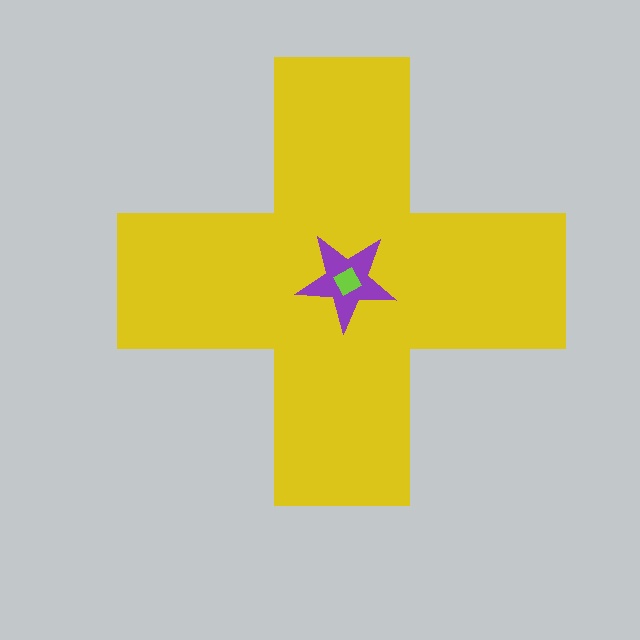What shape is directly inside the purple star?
The lime diamond.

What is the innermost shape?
The lime diamond.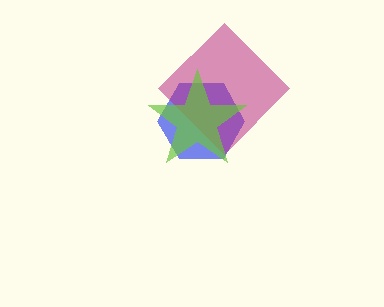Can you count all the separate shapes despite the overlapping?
Yes, there are 3 separate shapes.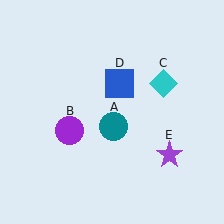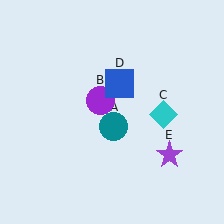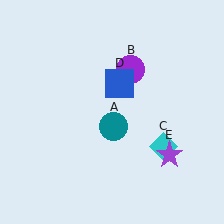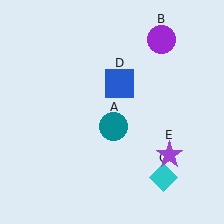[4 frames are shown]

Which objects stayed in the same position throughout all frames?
Teal circle (object A) and blue square (object D) and purple star (object E) remained stationary.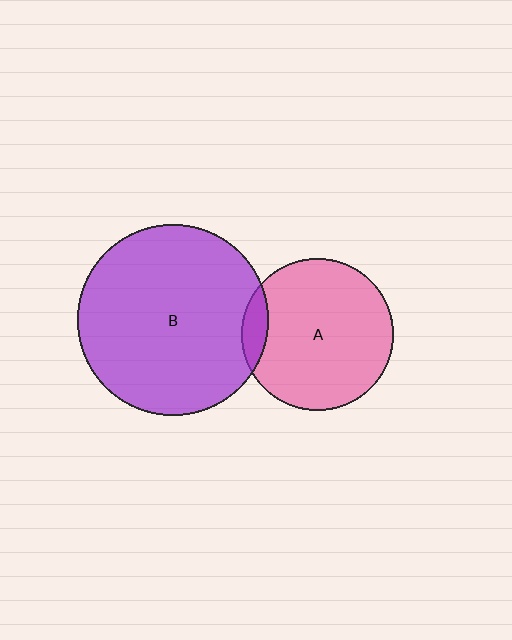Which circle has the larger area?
Circle B (purple).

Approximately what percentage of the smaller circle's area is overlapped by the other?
Approximately 10%.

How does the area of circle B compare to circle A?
Approximately 1.6 times.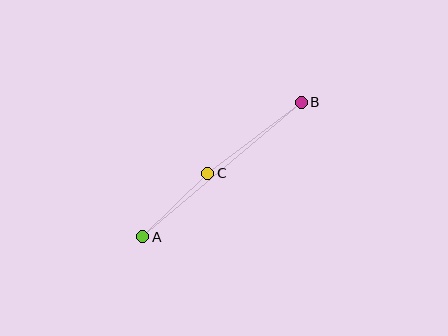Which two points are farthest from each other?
Points A and B are farthest from each other.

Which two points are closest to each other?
Points A and C are closest to each other.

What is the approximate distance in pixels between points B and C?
The distance between B and C is approximately 117 pixels.